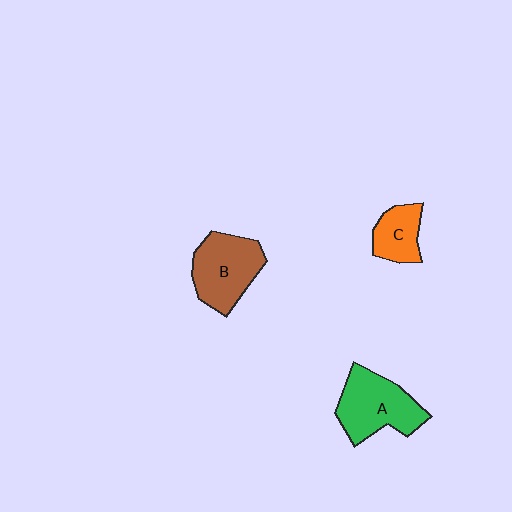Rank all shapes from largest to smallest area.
From largest to smallest: A (green), B (brown), C (orange).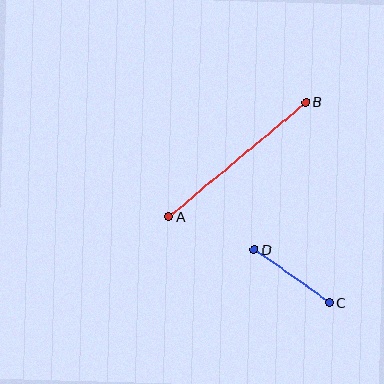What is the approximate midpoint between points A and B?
The midpoint is at approximately (238, 159) pixels.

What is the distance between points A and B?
The distance is approximately 178 pixels.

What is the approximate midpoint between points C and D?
The midpoint is at approximately (292, 276) pixels.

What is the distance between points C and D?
The distance is approximately 92 pixels.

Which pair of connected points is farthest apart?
Points A and B are farthest apart.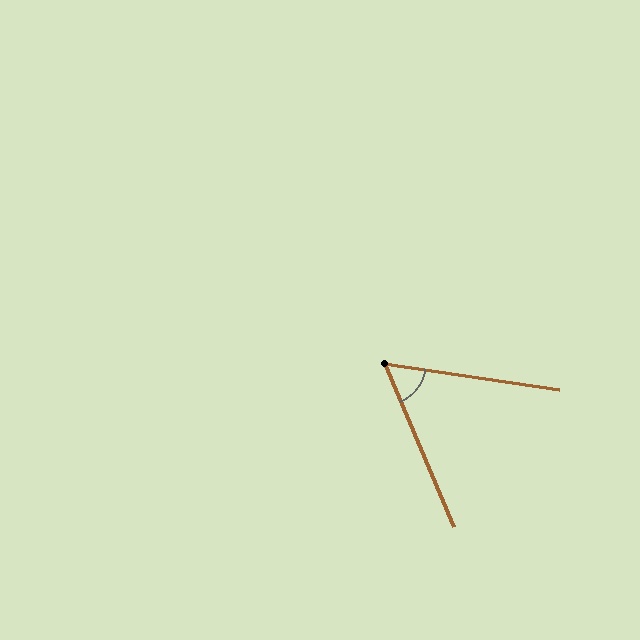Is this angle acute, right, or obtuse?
It is acute.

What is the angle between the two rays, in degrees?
Approximately 59 degrees.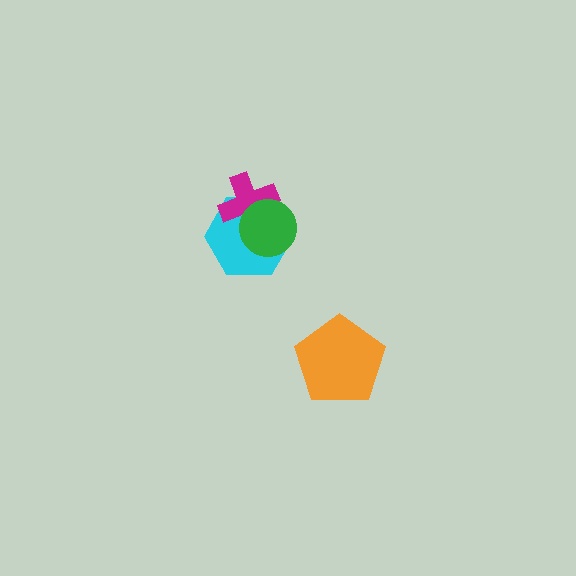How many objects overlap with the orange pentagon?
0 objects overlap with the orange pentagon.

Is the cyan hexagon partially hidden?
Yes, it is partially covered by another shape.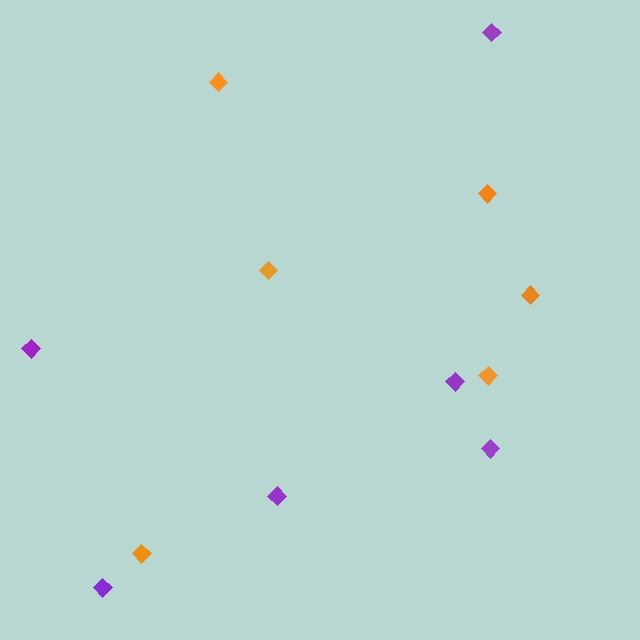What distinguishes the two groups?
There are 2 groups: one group of purple diamonds (6) and one group of orange diamonds (6).